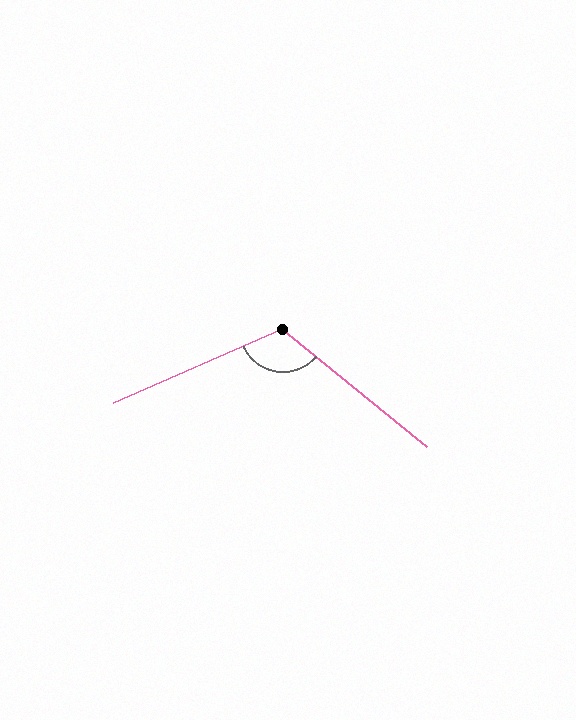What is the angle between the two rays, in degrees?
Approximately 117 degrees.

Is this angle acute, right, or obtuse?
It is obtuse.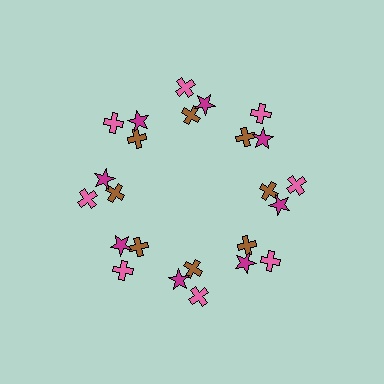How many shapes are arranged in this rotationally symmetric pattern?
There are 24 shapes, arranged in 8 groups of 3.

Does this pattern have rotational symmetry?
Yes, this pattern has 8-fold rotational symmetry. It looks the same after rotating 45 degrees around the center.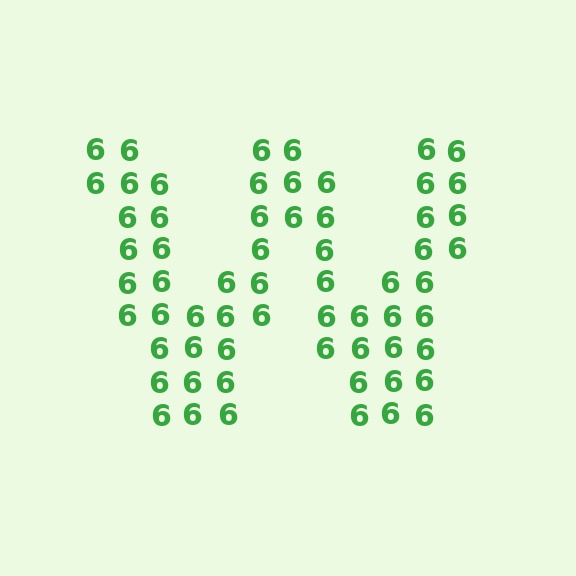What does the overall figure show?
The overall figure shows the letter W.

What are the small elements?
The small elements are digit 6's.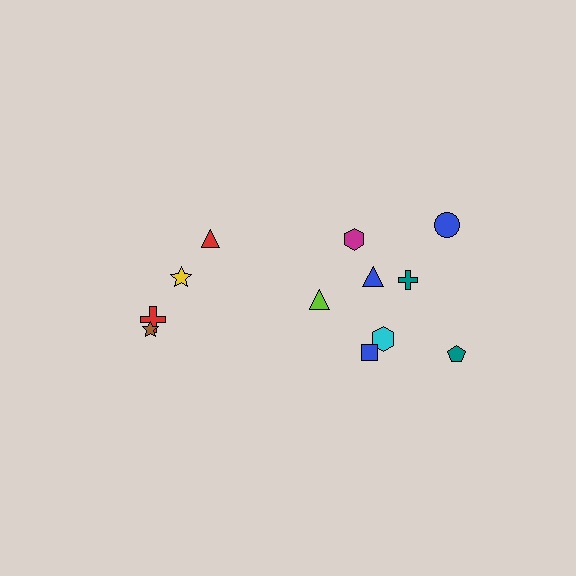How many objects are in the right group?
There are 8 objects.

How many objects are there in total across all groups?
There are 12 objects.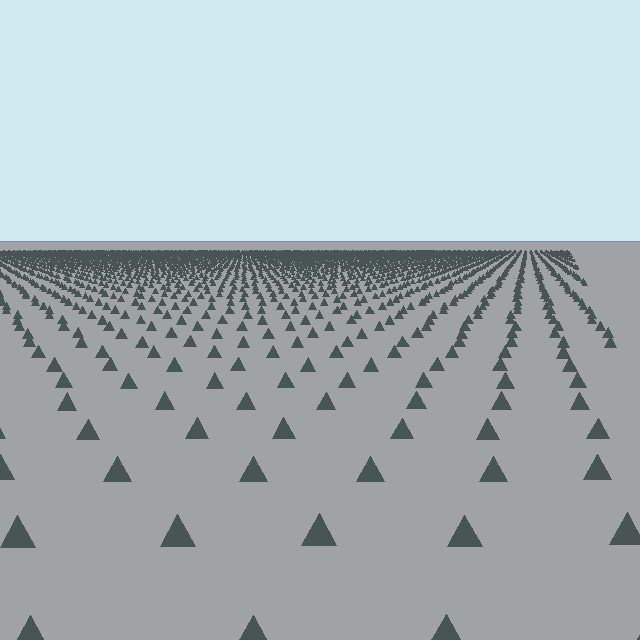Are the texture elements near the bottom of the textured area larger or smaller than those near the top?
Larger. Near the bottom, elements are closer to the viewer and appear at a bigger on-screen size.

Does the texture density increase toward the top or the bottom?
Density increases toward the top.